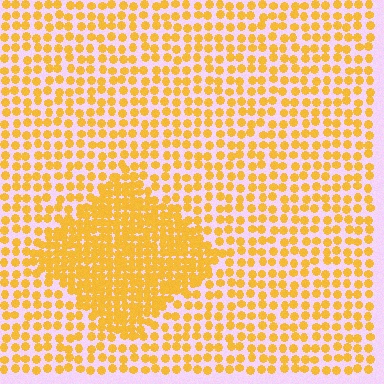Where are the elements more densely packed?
The elements are more densely packed inside the diamond boundary.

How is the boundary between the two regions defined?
The boundary is defined by a change in element density (approximately 2.0x ratio). All elements are the same color, size, and shape.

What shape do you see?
I see a diamond.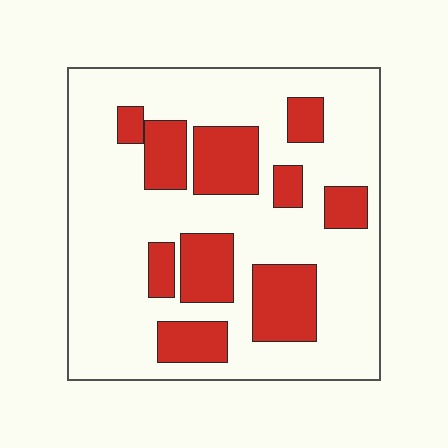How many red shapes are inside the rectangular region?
10.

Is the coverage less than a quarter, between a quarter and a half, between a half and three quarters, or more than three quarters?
Between a quarter and a half.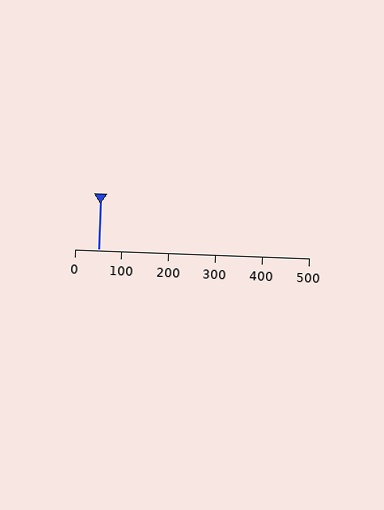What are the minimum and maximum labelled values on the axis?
The axis runs from 0 to 500.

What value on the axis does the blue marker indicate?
The marker indicates approximately 50.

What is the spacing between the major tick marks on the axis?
The major ticks are spaced 100 apart.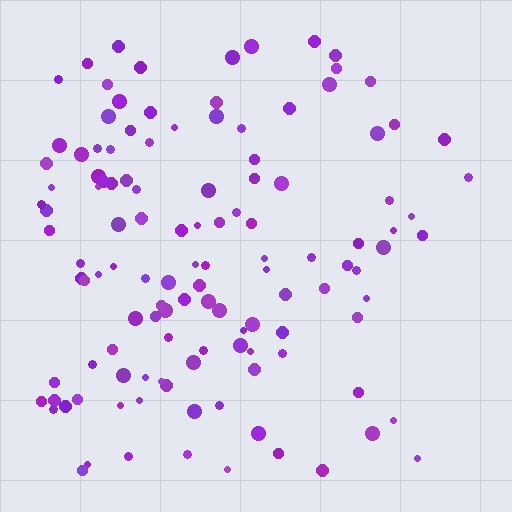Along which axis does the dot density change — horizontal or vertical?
Horizontal.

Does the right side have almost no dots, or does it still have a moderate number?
Still a moderate number, just noticeably fewer than the left.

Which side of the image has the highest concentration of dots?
The left.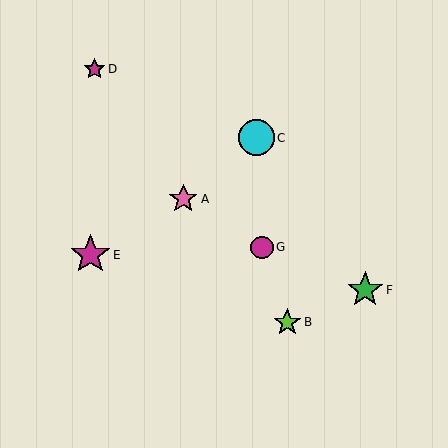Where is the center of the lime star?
The center of the lime star is at (287, 322).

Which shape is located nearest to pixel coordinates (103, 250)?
The magenta star (labeled E) at (90, 255) is nearest to that location.